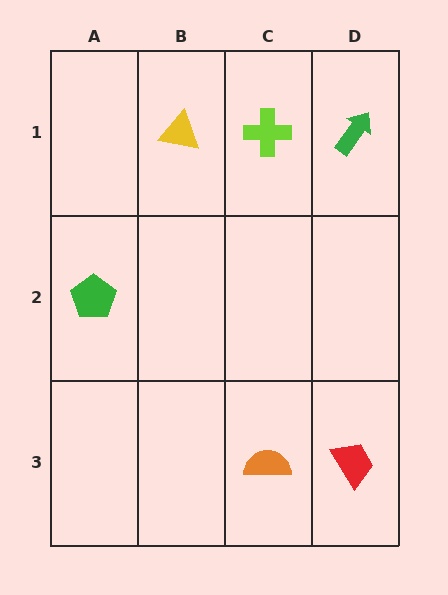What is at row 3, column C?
An orange semicircle.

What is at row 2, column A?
A green pentagon.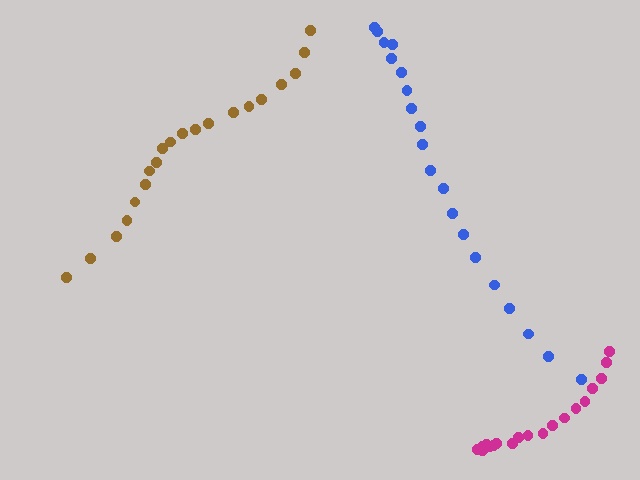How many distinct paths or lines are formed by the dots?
There are 3 distinct paths.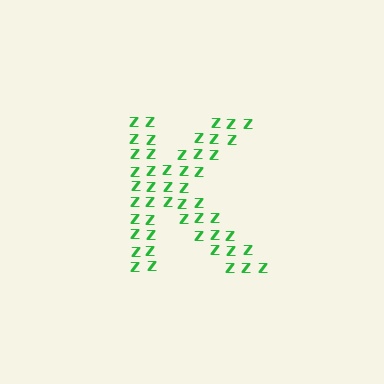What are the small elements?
The small elements are letter Z's.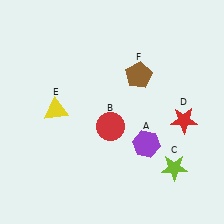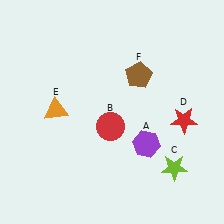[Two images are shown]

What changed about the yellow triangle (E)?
In Image 1, E is yellow. In Image 2, it changed to orange.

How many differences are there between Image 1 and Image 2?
There is 1 difference between the two images.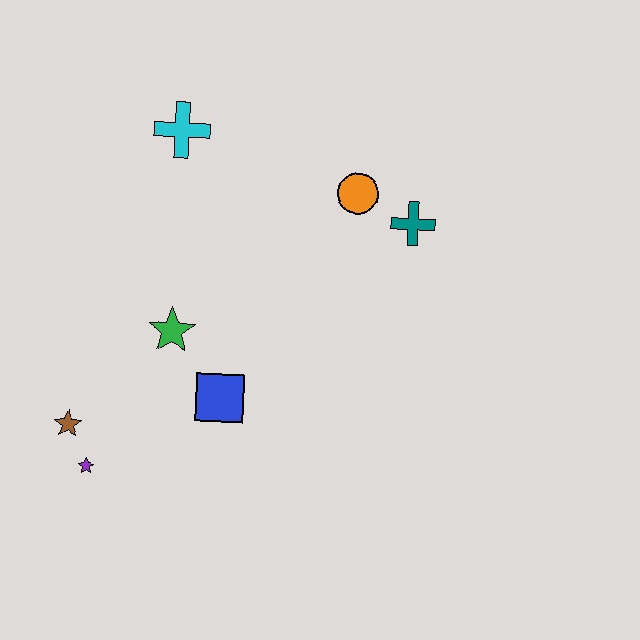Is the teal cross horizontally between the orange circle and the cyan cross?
No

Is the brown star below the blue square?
Yes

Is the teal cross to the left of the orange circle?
No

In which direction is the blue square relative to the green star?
The blue square is below the green star.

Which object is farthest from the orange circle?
The purple star is farthest from the orange circle.